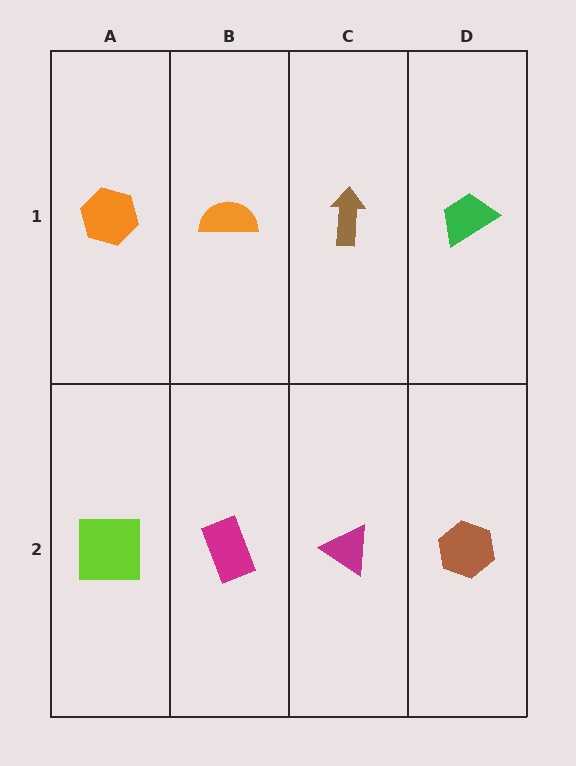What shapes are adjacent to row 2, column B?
An orange semicircle (row 1, column B), a lime square (row 2, column A), a magenta triangle (row 2, column C).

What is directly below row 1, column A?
A lime square.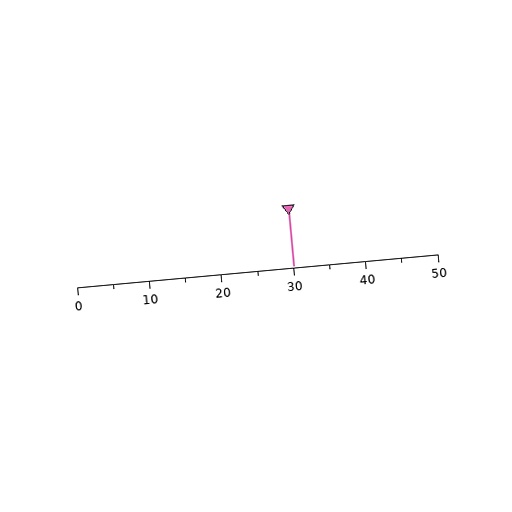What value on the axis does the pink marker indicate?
The marker indicates approximately 30.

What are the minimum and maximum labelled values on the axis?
The axis runs from 0 to 50.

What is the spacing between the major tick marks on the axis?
The major ticks are spaced 10 apart.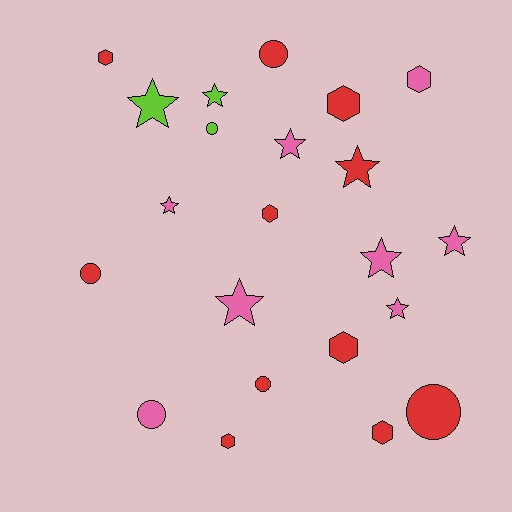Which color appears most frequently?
Red, with 11 objects.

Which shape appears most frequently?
Star, with 9 objects.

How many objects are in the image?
There are 22 objects.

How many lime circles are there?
There is 1 lime circle.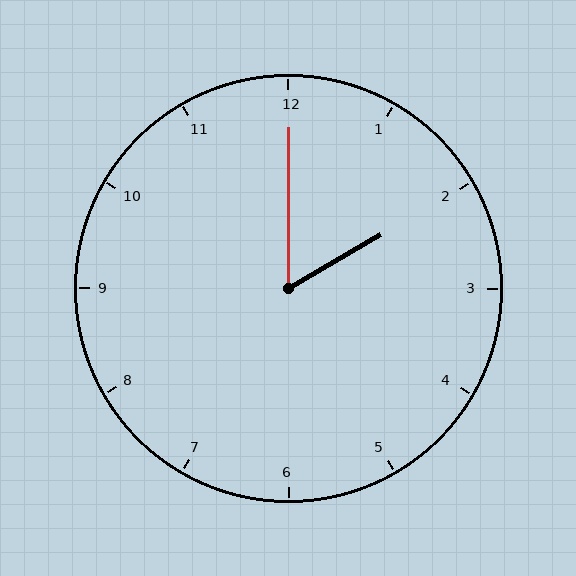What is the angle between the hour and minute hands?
Approximately 60 degrees.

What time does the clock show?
2:00.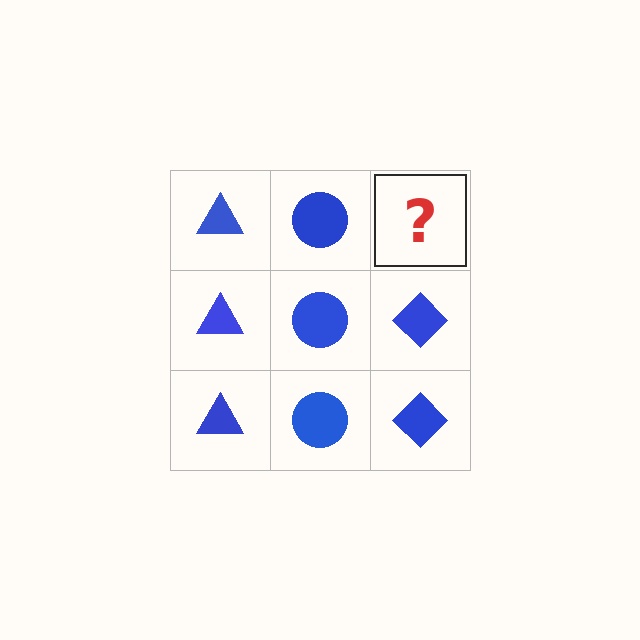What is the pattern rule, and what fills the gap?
The rule is that each column has a consistent shape. The gap should be filled with a blue diamond.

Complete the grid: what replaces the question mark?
The question mark should be replaced with a blue diamond.